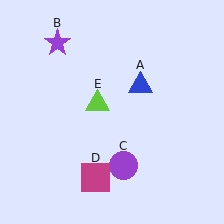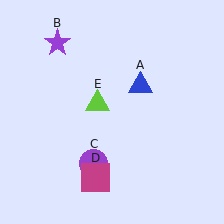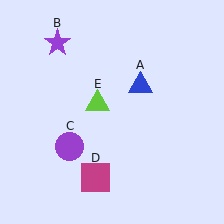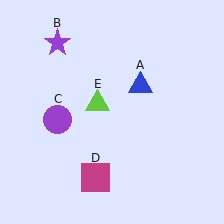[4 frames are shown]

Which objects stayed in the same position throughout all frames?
Blue triangle (object A) and purple star (object B) and magenta square (object D) and lime triangle (object E) remained stationary.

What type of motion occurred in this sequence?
The purple circle (object C) rotated clockwise around the center of the scene.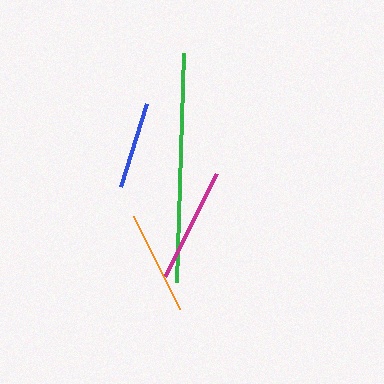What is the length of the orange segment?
The orange segment is approximately 104 pixels long.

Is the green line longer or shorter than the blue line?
The green line is longer than the blue line.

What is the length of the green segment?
The green segment is approximately 228 pixels long.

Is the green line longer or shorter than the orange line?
The green line is longer than the orange line.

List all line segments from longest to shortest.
From longest to shortest: green, magenta, orange, blue.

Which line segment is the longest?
The green line is the longest at approximately 228 pixels.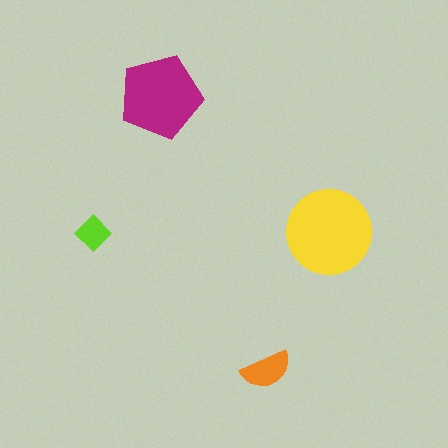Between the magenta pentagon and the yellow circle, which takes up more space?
The yellow circle.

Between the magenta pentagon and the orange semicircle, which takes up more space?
The magenta pentagon.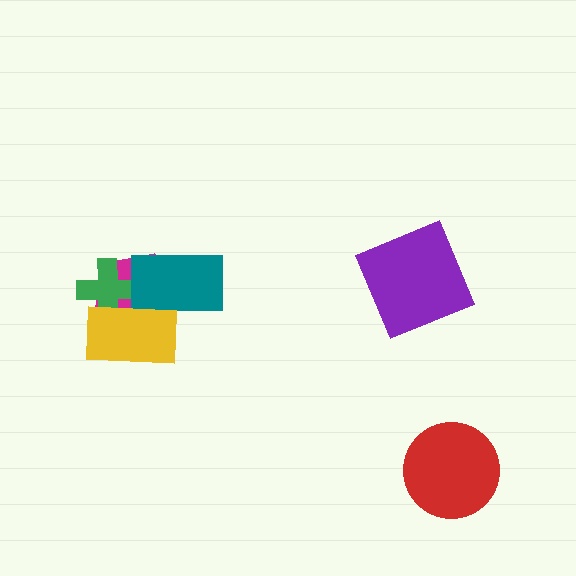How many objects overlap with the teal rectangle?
3 objects overlap with the teal rectangle.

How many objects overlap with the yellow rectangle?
3 objects overlap with the yellow rectangle.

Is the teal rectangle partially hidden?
Yes, it is partially covered by another shape.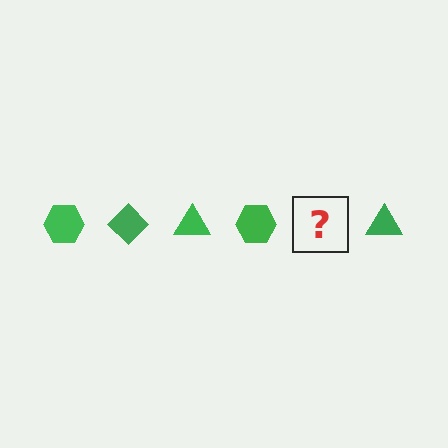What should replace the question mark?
The question mark should be replaced with a green diamond.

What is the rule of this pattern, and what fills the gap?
The rule is that the pattern cycles through hexagon, diamond, triangle shapes in green. The gap should be filled with a green diamond.